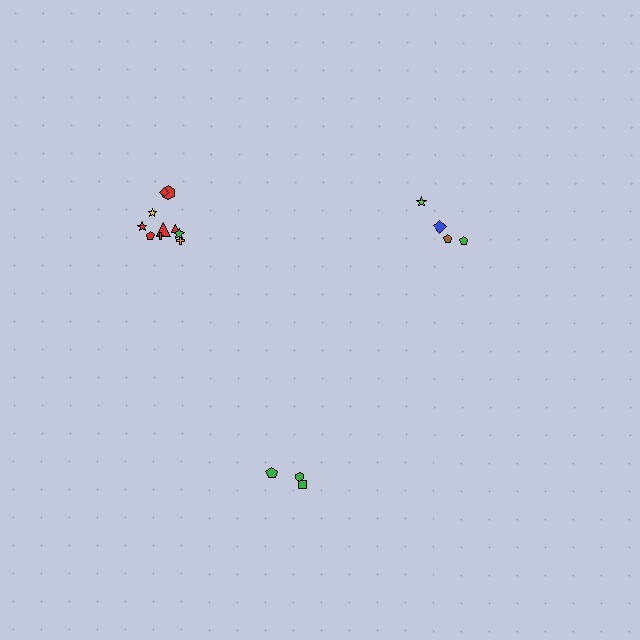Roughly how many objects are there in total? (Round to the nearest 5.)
Roughly 15 objects in total.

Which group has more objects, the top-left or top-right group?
The top-left group.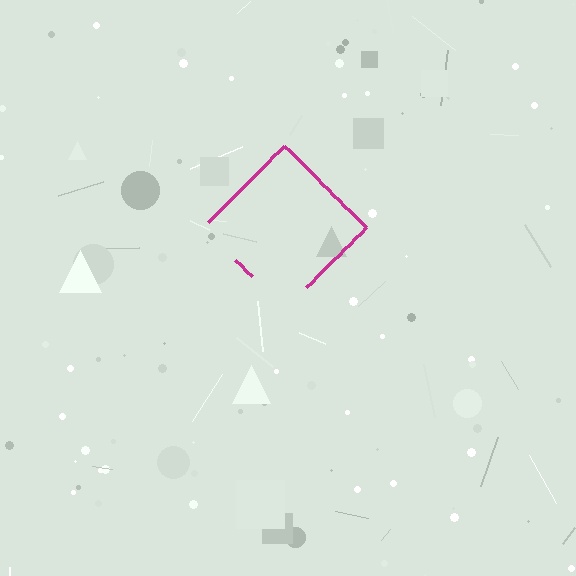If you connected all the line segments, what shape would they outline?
They would outline a diamond.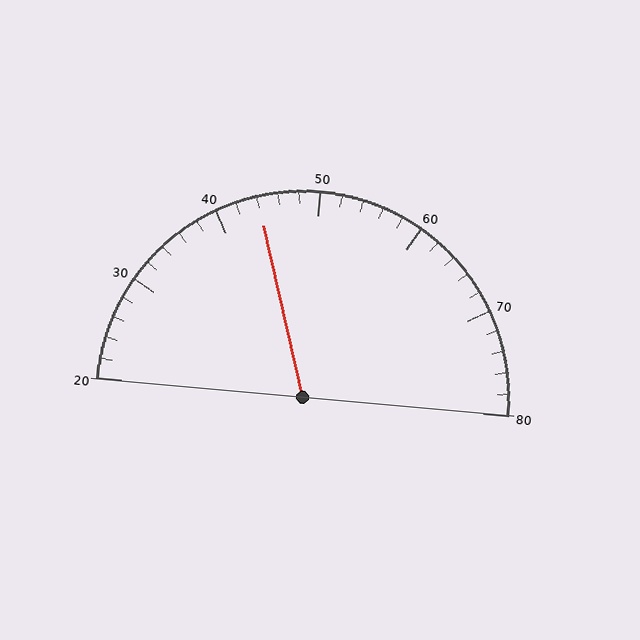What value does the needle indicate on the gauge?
The needle indicates approximately 44.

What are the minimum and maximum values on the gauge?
The gauge ranges from 20 to 80.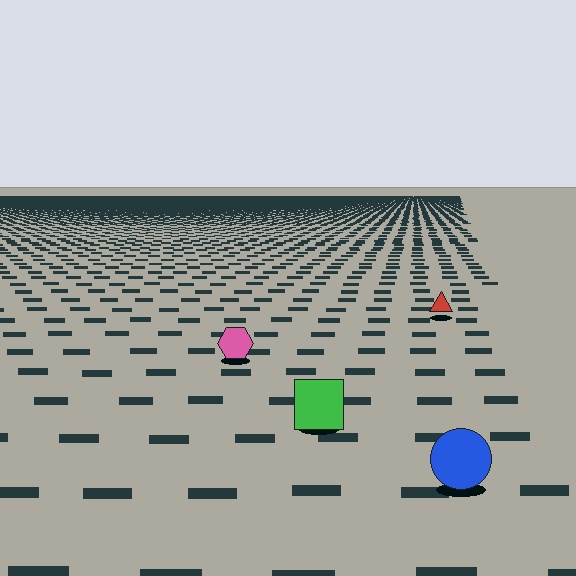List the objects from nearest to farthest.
From nearest to farthest: the blue circle, the green square, the pink hexagon, the red triangle.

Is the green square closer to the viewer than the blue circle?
No. The blue circle is closer — you can tell from the texture gradient: the ground texture is coarser near it.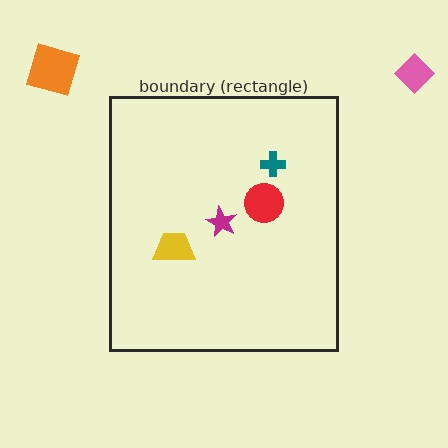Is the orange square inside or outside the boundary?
Outside.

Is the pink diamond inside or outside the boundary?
Outside.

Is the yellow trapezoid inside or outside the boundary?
Inside.